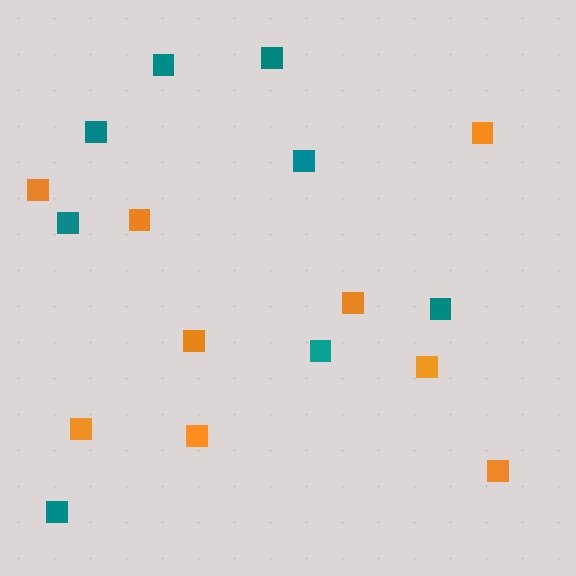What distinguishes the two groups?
There are 2 groups: one group of orange squares (9) and one group of teal squares (8).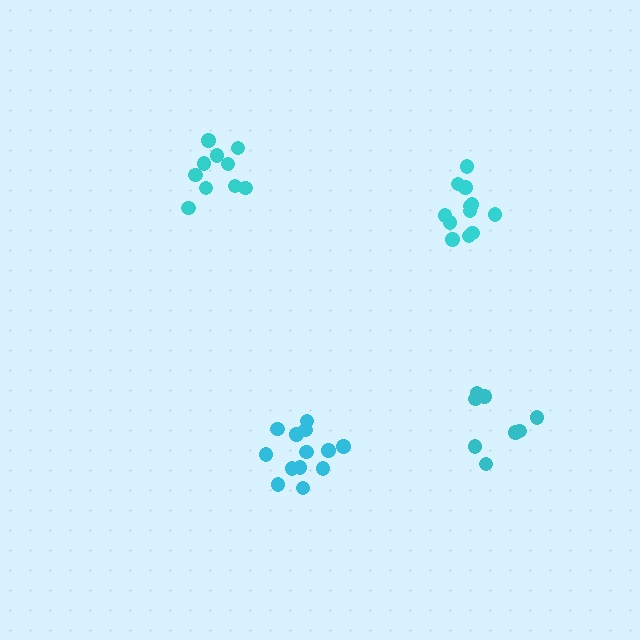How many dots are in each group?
Group 1: 8 dots, Group 2: 10 dots, Group 3: 12 dots, Group 4: 13 dots (43 total).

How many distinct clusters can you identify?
There are 4 distinct clusters.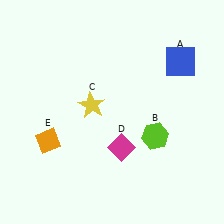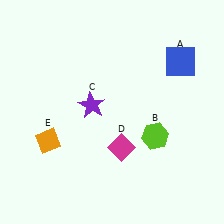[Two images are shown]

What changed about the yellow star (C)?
In Image 1, C is yellow. In Image 2, it changed to purple.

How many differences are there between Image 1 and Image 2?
There is 1 difference between the two images.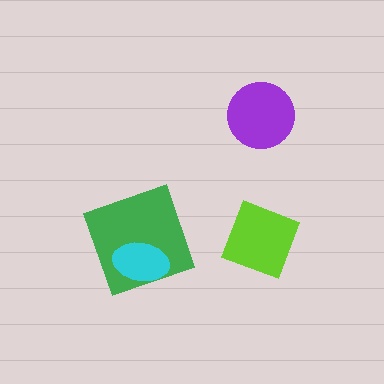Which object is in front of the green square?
The cyan ellipse is in front of the green square.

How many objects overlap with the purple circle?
0 objects overlap with the purple circle.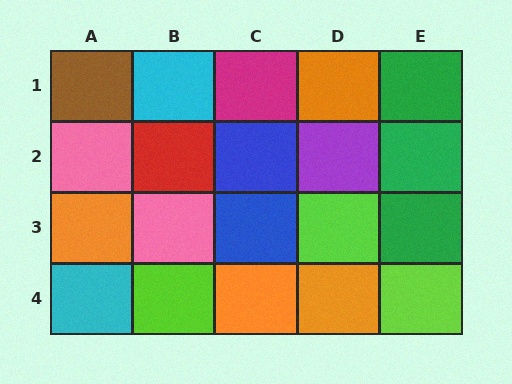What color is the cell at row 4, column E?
Lime.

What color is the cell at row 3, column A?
Orange.